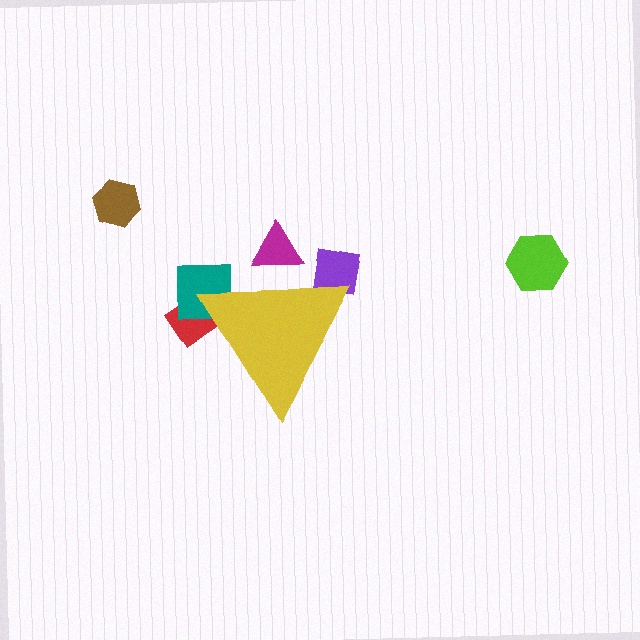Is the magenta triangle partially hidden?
Yes, the magenta triangle is partially hidden behind the yellow triangle.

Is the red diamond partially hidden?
Yes, the red diamond is partially hidden behind the yellow triangle.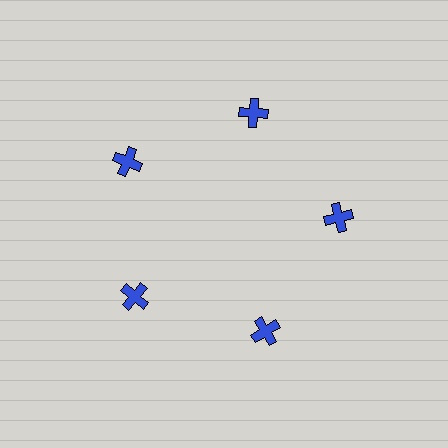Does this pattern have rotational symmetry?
Yes, this pattern has 5-fold rotational symmetry. It looks the same after rotating 72 degrees around the center.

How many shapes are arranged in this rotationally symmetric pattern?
There are 5 shapes, arranged in 5 groups of 1.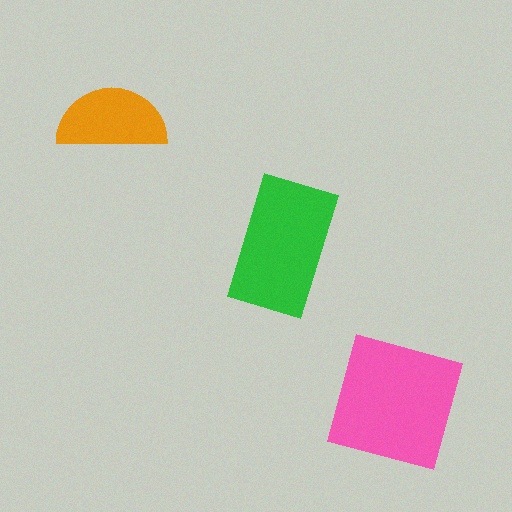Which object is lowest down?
The pink square is bottommost.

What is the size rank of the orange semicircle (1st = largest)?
3rd.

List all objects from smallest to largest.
The orange semicircle, the green rectangle, the pink square.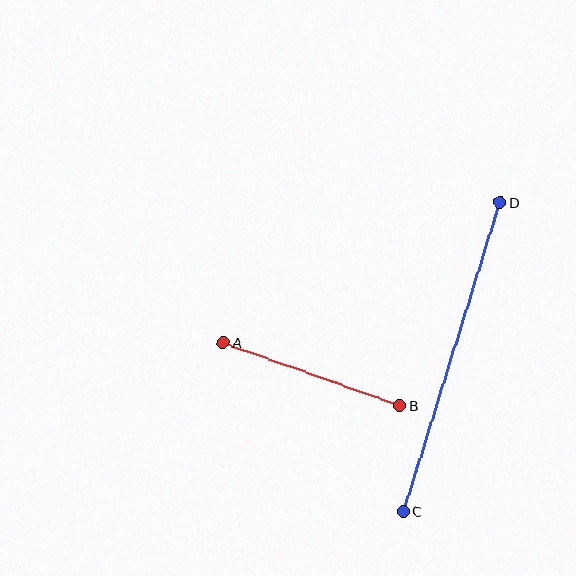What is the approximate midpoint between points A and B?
The midpoint is at approximately (311, 374) pixels.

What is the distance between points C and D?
The distance is approximately 323 pixels.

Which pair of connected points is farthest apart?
Points C and D are farthest apart.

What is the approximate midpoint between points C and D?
The midpoint is at approximately (452, 357) pixels.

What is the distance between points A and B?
The distance is approximately 187 pixels.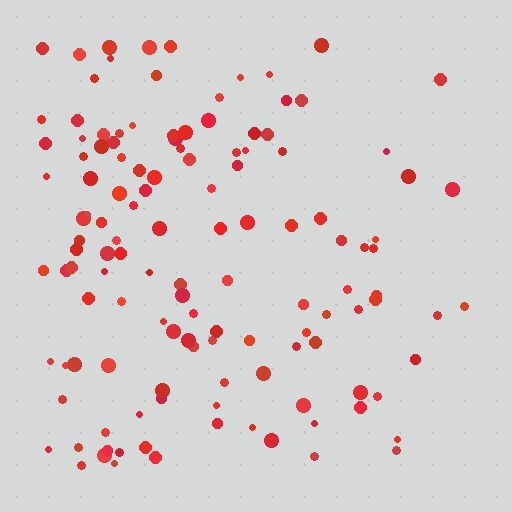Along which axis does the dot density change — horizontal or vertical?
Horizontal.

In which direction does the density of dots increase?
From right to left, with the left side densest.